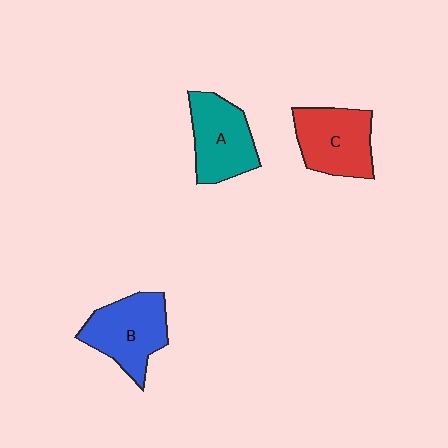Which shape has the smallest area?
Shape A (teal).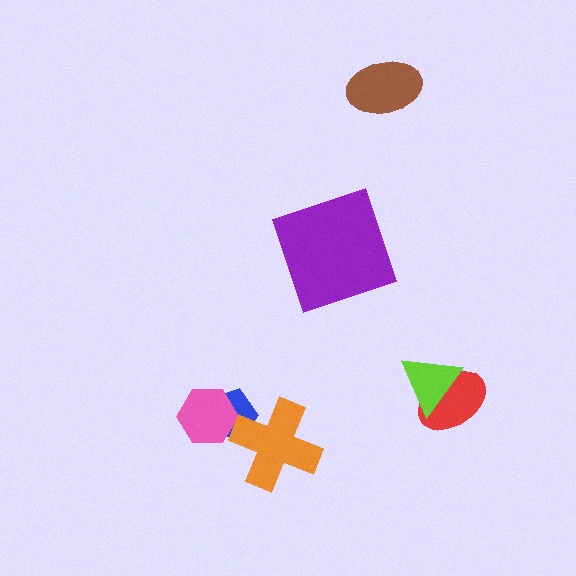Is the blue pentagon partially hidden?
Yes, it is partially covered by another shape.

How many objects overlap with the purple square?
0 objects overlap with the purple square.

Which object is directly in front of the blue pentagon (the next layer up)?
The pink hexagon is directly in front of the blue pentagon.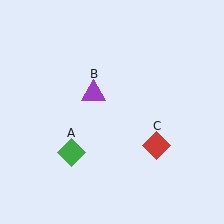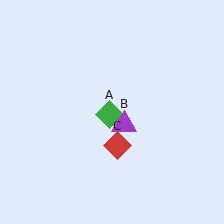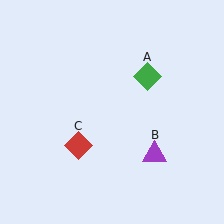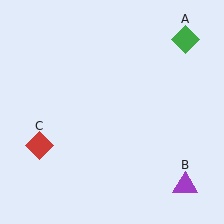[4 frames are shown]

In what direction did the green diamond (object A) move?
The green diamond (object A) moved up and to the right.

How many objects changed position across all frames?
3 objects changed position: green diamond (object A), purple triangle (object B), red diamond (object C).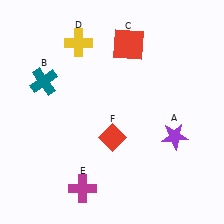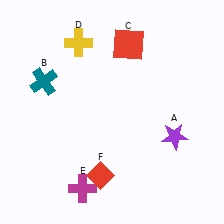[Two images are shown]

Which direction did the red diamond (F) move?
The red diamond (F) moved down.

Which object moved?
The red diamond (F) moved down.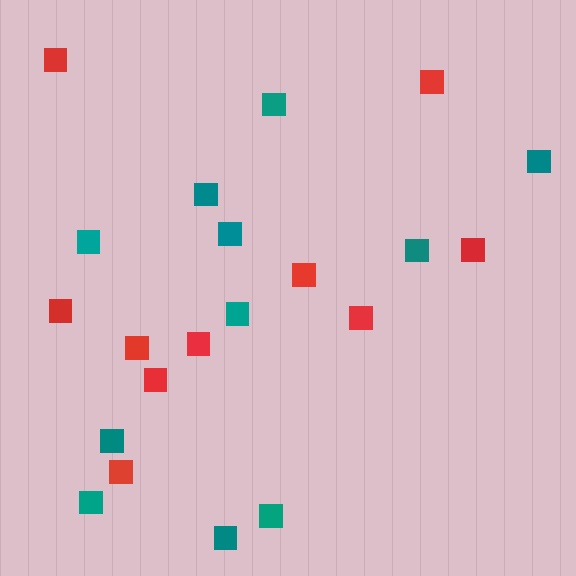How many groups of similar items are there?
There are 2 groups: one group of teal squares (11) and one group of red squares (10).